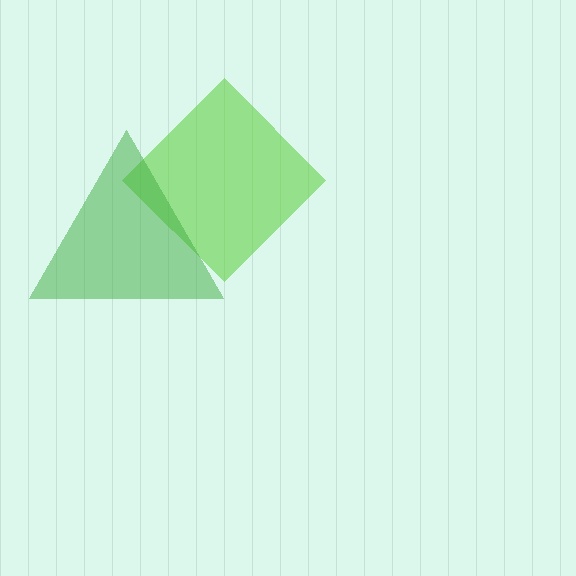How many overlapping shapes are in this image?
There are 2 overlapping shapes in the image.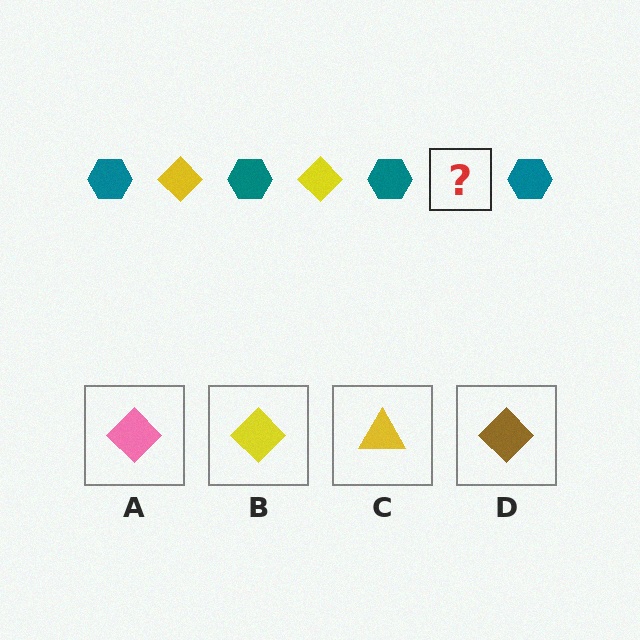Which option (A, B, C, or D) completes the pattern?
B.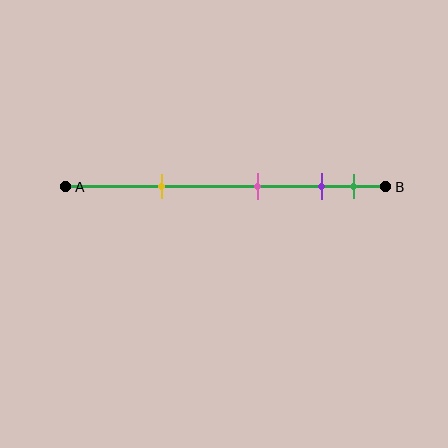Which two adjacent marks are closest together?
The purple and green marks are the closest adjacent pair.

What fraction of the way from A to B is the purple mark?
The purple mark is approximately 80% (0.8) of the way from A to B.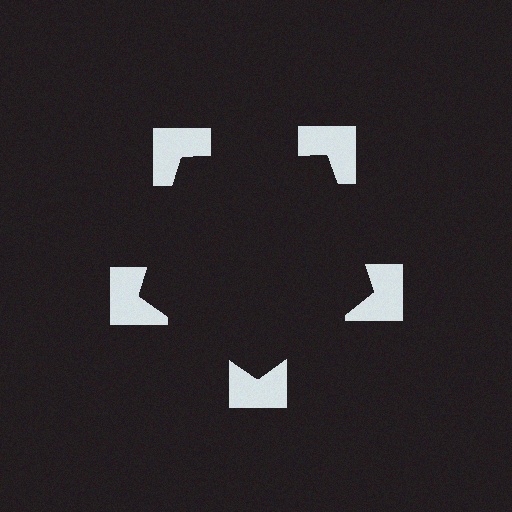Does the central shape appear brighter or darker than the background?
It typically appears slightly darker than the background, even though no actual brightness change is drawn.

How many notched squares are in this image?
There are 5 — one at each vertex of the illusory pentagon.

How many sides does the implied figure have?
5 sides.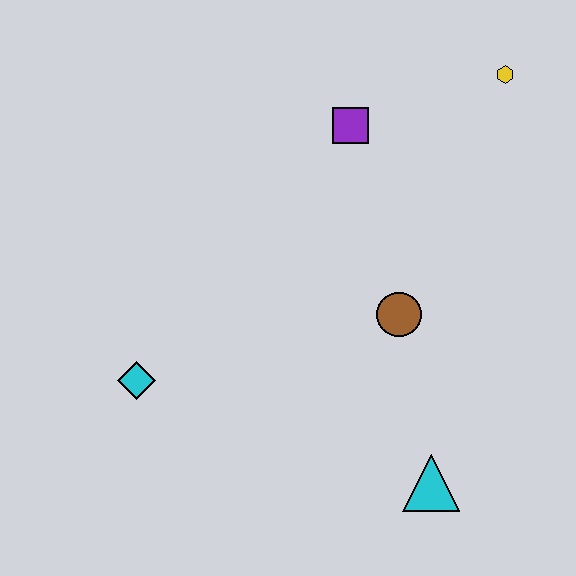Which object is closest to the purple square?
The yellow hexagon is closest to the purple square.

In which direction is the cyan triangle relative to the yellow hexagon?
The cyan triangle is below the yellow hexagon.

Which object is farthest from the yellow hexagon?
The cyan diamond is farthest from the yellow hexagon.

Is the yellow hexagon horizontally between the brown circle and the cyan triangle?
No